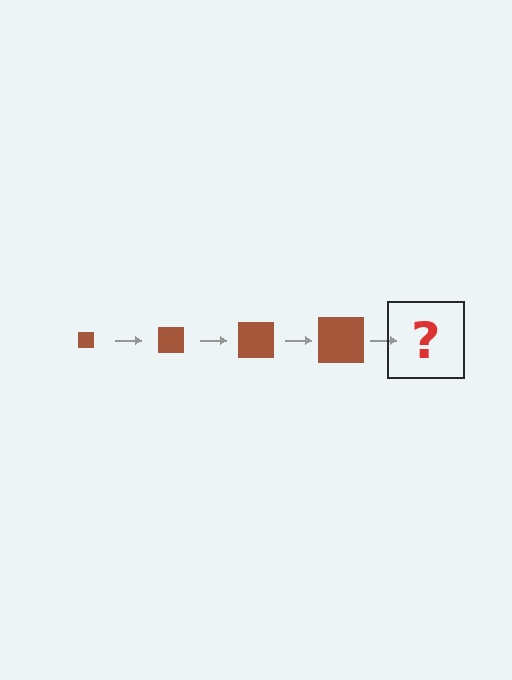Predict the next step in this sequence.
The next step is a brown square, larger than the previous one.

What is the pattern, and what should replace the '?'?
The pattern is that the square gets progressively larger each step. The '?' should be a brown square, larger than the previous one.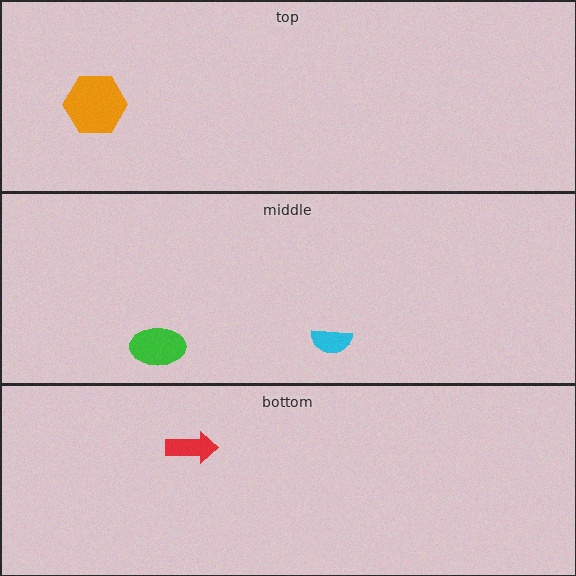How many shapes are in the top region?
1.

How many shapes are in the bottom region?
1.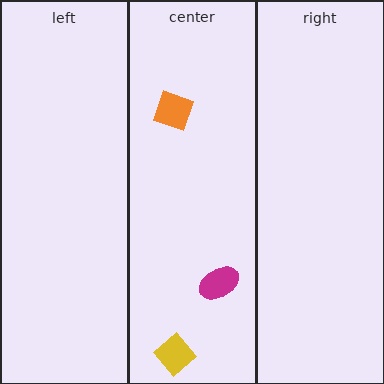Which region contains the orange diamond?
The center region.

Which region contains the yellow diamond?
The center region.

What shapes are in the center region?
The magenta ellipse, the orange diamond, the yellow diamond.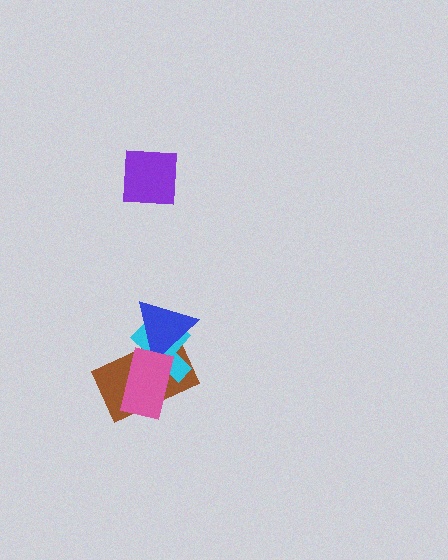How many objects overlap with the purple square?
0 objects overlap with the purple square.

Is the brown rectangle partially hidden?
Yes, it is partially covered by another shape.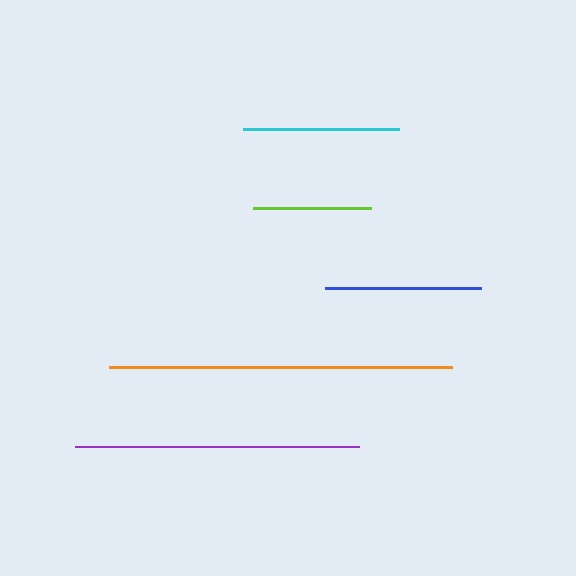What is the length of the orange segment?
The orange segment is approximately 343 pixels long.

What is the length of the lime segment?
The lime segment is approximately 117 pixels long.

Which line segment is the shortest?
The lime line is the shortest at approximately 117 pixels.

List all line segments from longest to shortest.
From longest to shortest: orange, purple, cyan, blue, lime.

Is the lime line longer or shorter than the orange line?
The orange line is longer than the lime line.